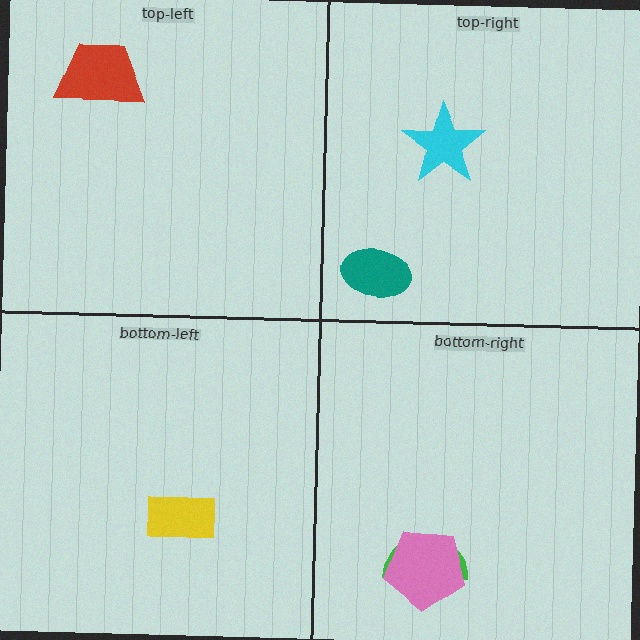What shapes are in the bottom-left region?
The yellow rectangle.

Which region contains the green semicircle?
The bottom-right region.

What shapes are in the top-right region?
The teal ellipse, the cyan star.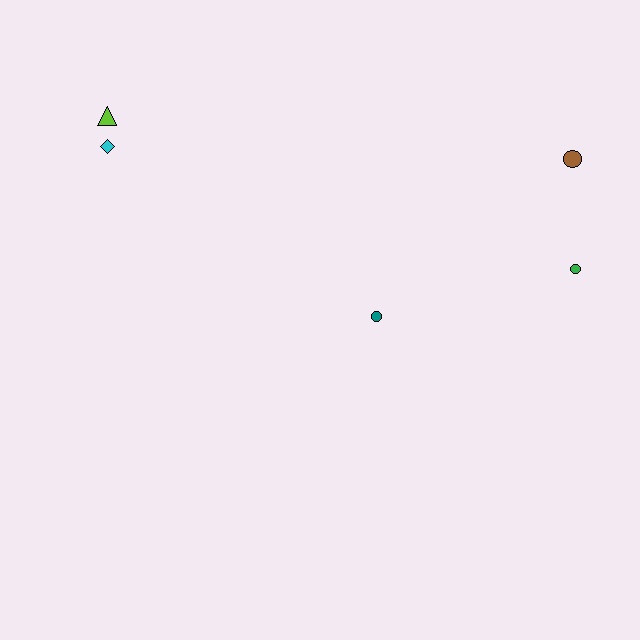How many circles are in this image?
There are 3 circles.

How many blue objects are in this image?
There are no blue objects.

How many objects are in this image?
There are 5 objects.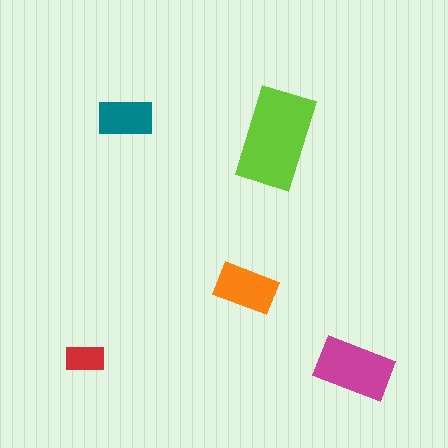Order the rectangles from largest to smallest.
the lime one, the magenta one, the orange one, the teal one, the red one.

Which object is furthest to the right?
The magenta rectangle is rightmost.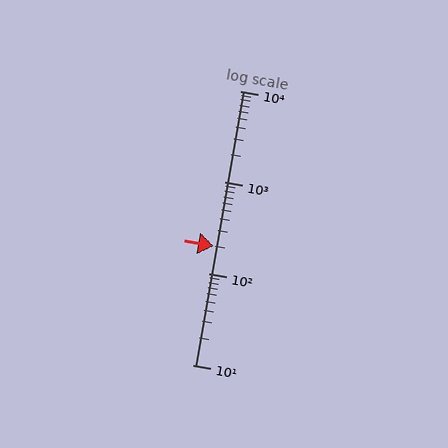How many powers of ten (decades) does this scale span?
The scale spans 3 decades, from 10 to 10000.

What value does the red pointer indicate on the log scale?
The pointer indicates approximately 200.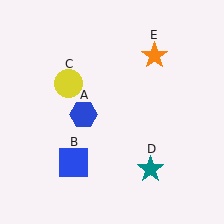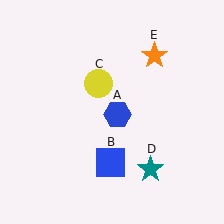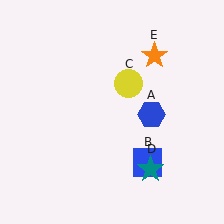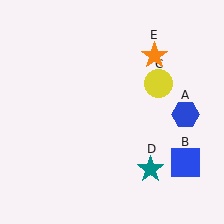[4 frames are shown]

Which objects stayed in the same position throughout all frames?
Teal star (object D) and orange star (object E) remained stationary.